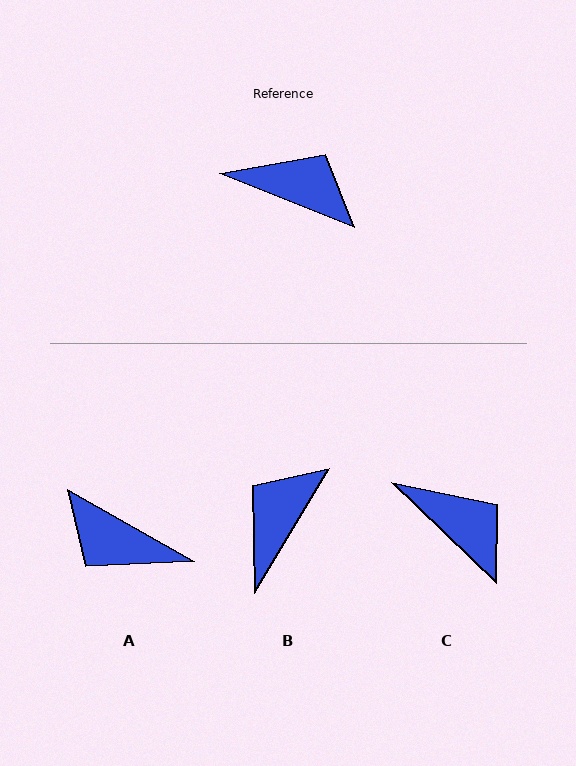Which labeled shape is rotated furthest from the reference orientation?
A, about 172 degrees away.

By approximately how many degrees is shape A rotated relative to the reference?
Approximately 172 degrees counter-clockwise.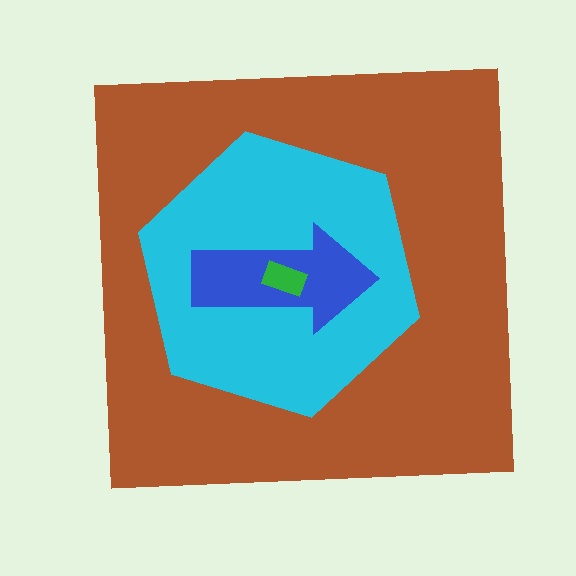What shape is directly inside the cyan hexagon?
The blue arrow.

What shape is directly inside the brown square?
The cyan hexagon.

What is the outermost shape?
The brown square.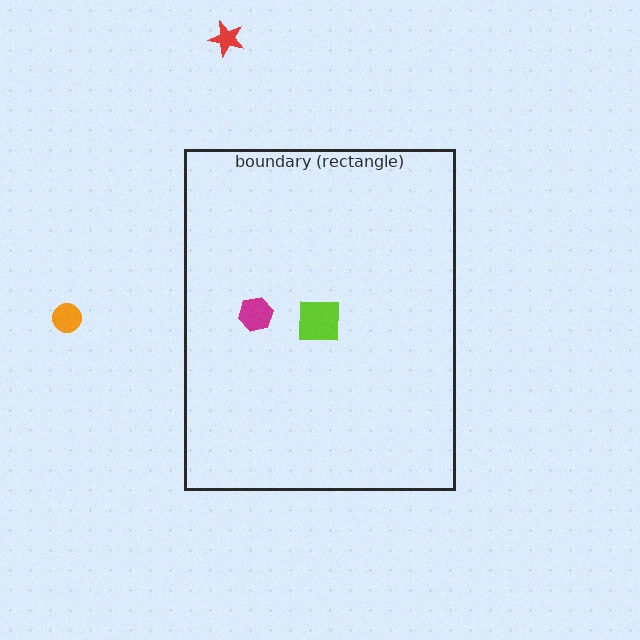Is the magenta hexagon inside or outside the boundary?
Inside.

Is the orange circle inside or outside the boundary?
Outside.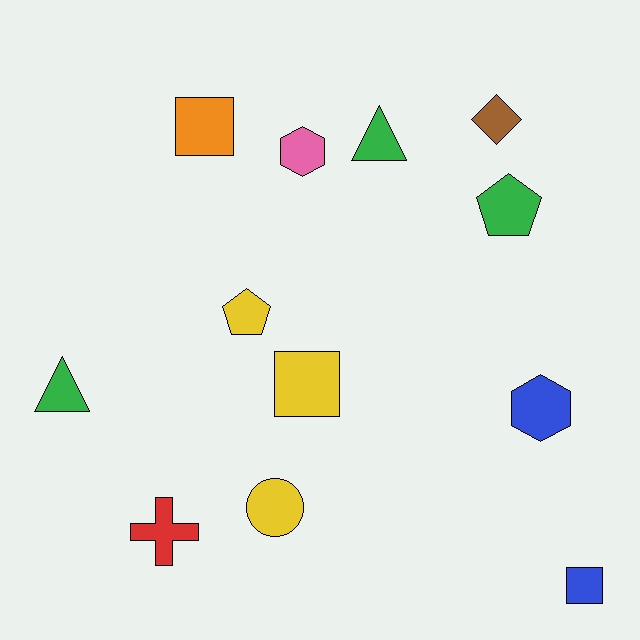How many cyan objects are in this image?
There are no cyan objects.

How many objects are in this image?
There are 12 objects.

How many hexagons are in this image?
There are 2 hexagons.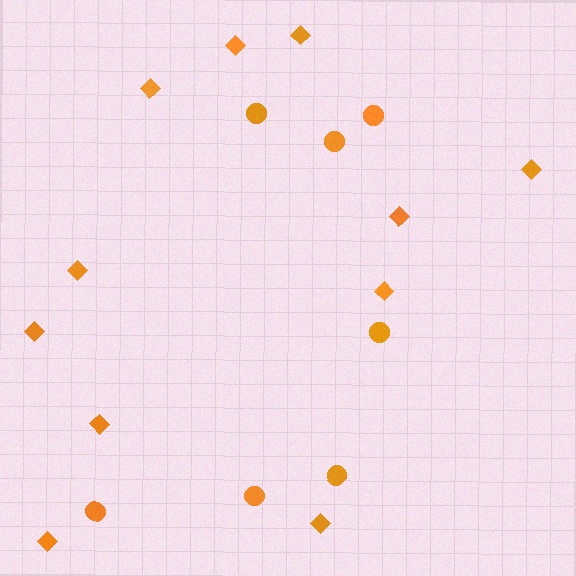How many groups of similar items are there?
There are 2 groups: one group of circles (7) and one group of diamonds (11).